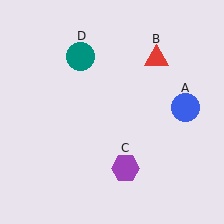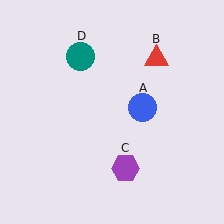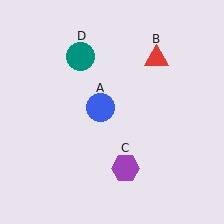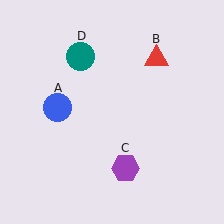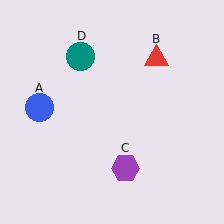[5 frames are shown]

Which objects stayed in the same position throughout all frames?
Red triangle (object B) and purple hexagon (object C) and teal circle (object D) remained stationary.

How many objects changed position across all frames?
1 object changed position: blue circle (object A).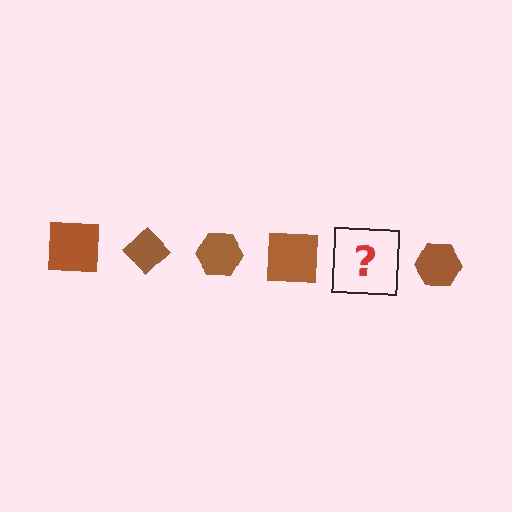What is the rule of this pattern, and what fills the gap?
The rule is that the pattern cycles through square, diamond, hexagon shapes in brown. The gap should be filled with a brown diamond.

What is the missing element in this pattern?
The missing element is a brown diamond.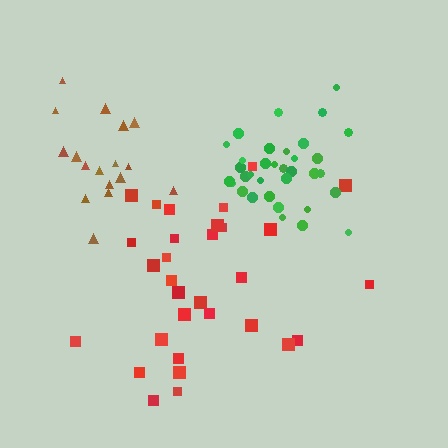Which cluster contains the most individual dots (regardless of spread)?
Green (35).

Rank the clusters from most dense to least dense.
green, brown, red.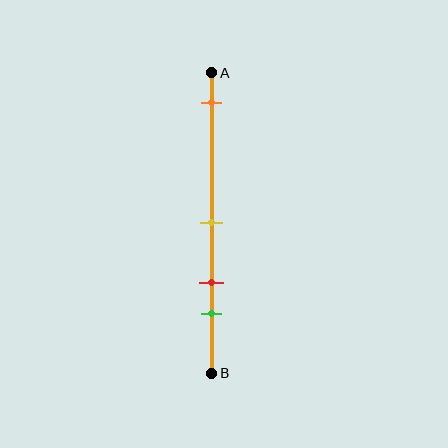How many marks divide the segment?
There are 4 marks dividing the segment.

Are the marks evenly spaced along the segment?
No, the marks are not evenly spaced.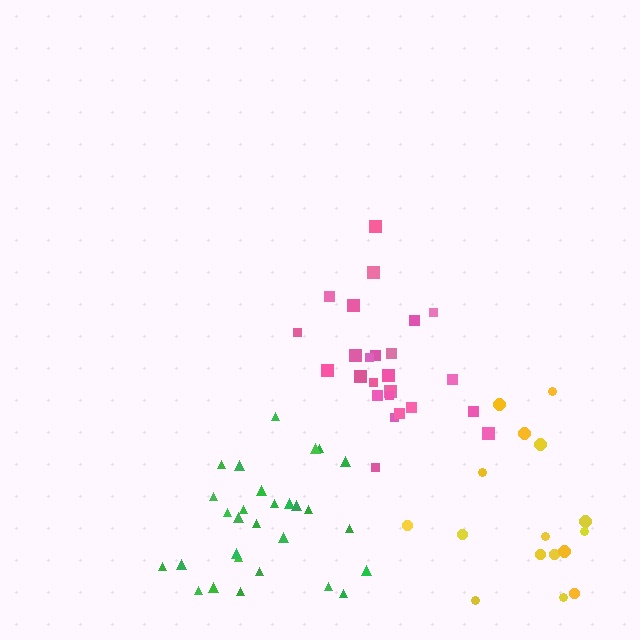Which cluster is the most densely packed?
Pink.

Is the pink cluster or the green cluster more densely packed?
Pink.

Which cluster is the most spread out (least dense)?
Yellow.